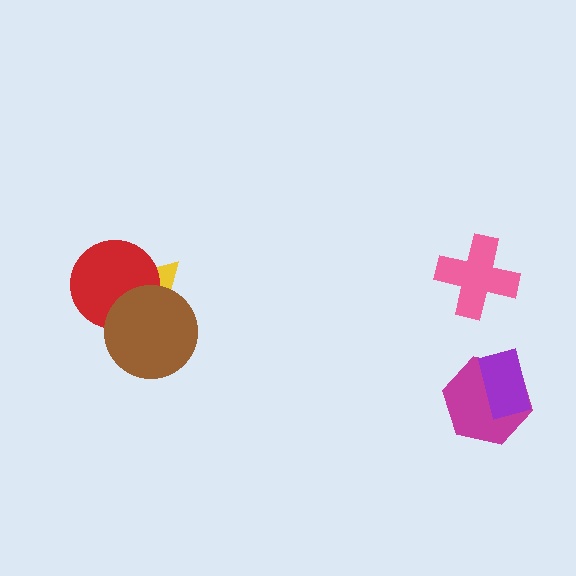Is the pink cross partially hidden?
No, no other shape covers it.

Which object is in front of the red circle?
The brown circle is in front of the red circle.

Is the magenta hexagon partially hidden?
Yes, it is partially covered by another shape.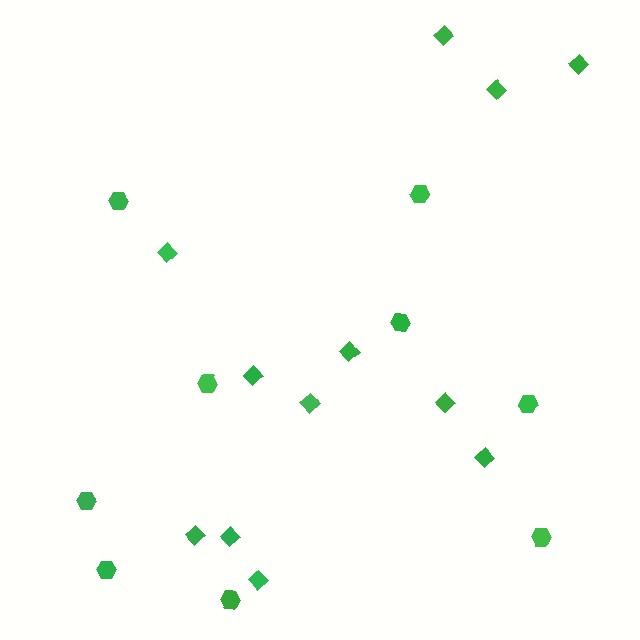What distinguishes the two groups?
There are 2 groups: one group of hexagons (9) and one group of diamonds (12).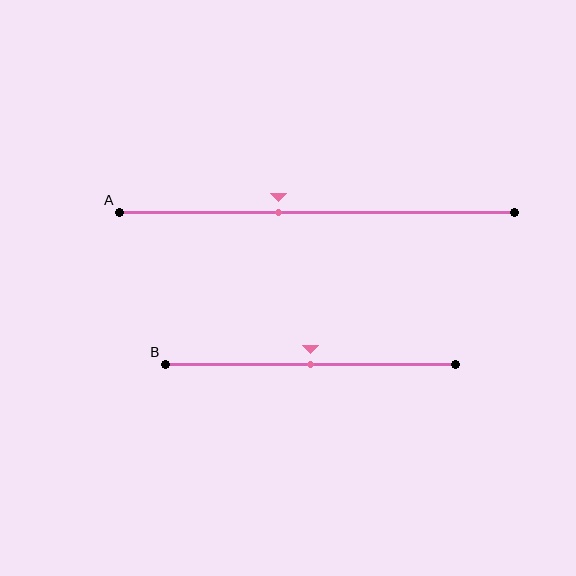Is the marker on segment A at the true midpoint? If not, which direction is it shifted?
No, the marker on segment A is shifted to the left by about 10% of the segment length.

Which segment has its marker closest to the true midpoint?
Segment B has its marker closest to the true midpoint.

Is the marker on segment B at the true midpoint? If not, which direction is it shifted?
Yes, the marker on segment B is at the true midpoint.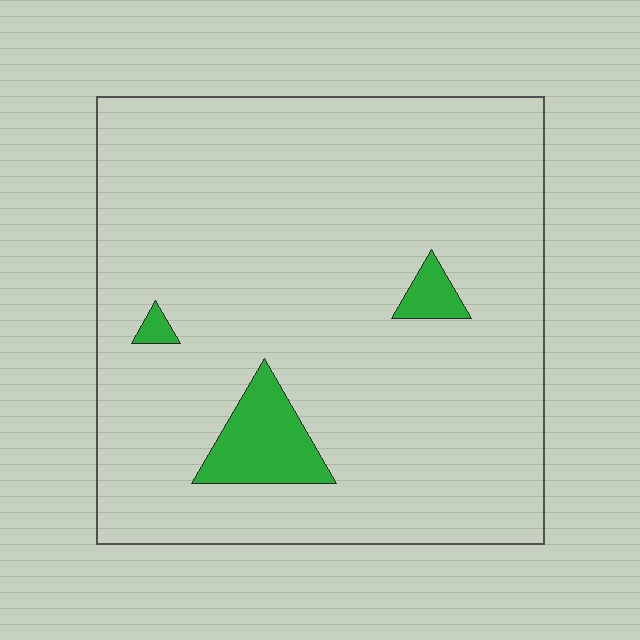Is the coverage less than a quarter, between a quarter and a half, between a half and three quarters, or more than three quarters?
Less than a quarter.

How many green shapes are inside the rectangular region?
3.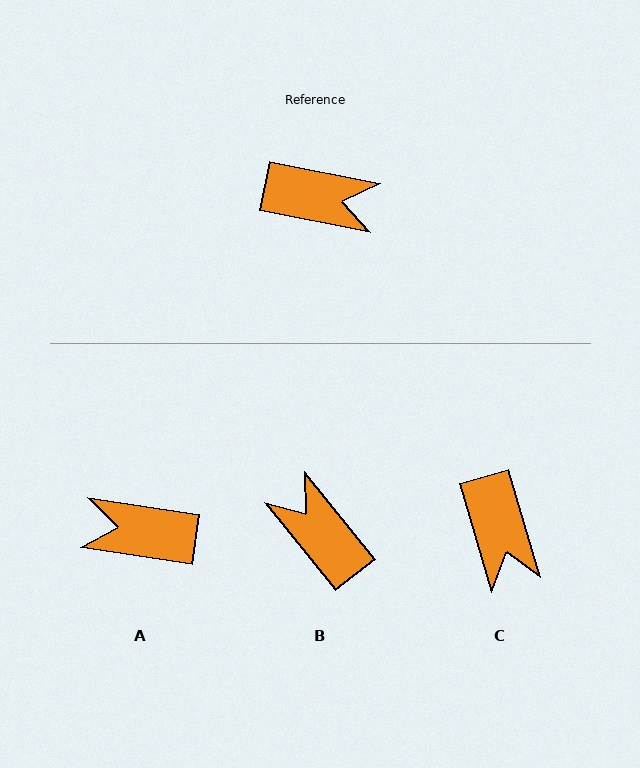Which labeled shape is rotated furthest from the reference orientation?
A, about 177 degrees away.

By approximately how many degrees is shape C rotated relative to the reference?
Approximately 63 degrees clockwise.